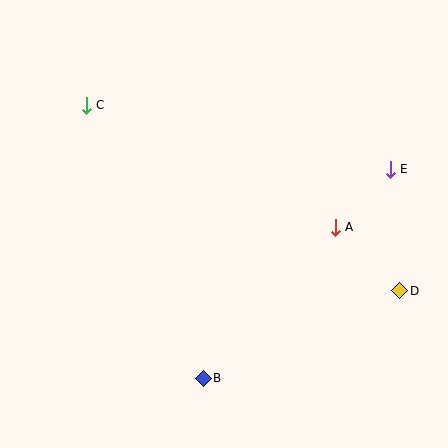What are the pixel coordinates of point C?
Point C is at (86, 105).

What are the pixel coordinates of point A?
Point A is at (335, 227).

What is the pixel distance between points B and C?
The distance between B and C is 297 pixels.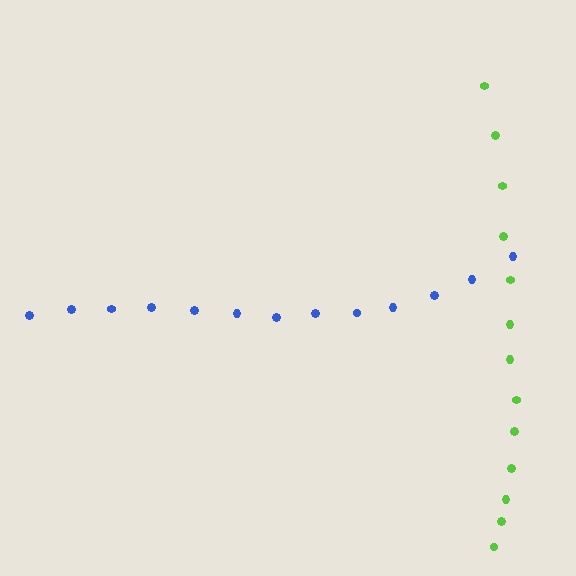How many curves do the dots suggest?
There are 2 distinct paths.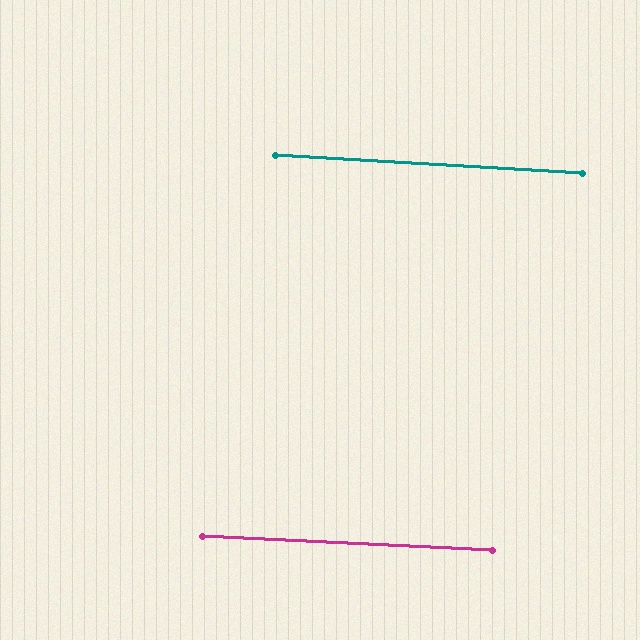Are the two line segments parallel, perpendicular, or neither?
Parallel — their directions differ by only 0.8°.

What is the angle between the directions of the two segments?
Approximately 1 degree.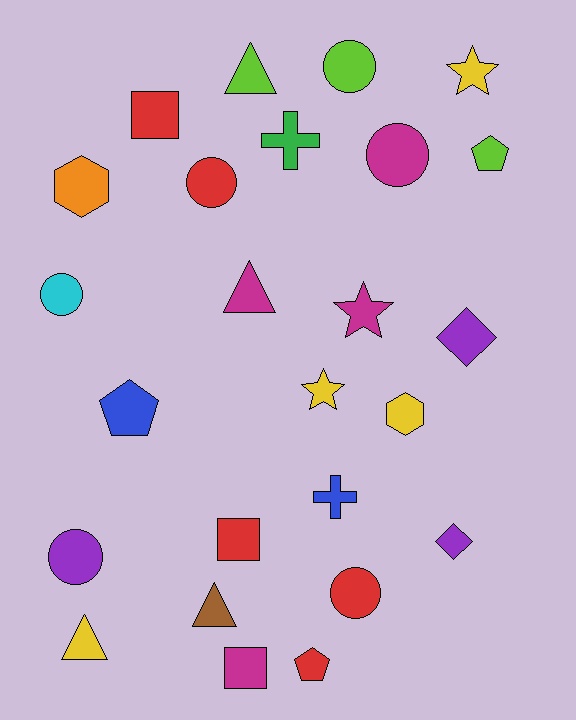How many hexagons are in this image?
There are 2 hexagons.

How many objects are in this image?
There are 25 objects.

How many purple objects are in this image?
There are 3 purple objects.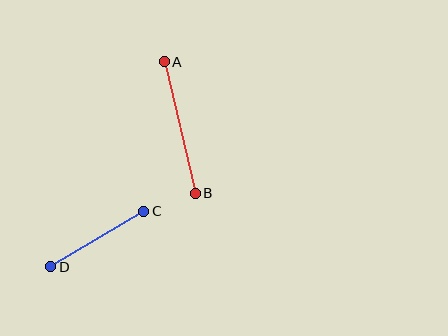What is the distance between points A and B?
The distance is approximately 135 pixels.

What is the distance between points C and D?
The distance is approximately 108 pixels.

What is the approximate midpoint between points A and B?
The midpoint is at approximately (180, 127) pixels.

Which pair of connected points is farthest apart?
Points A and B are farthest apart.